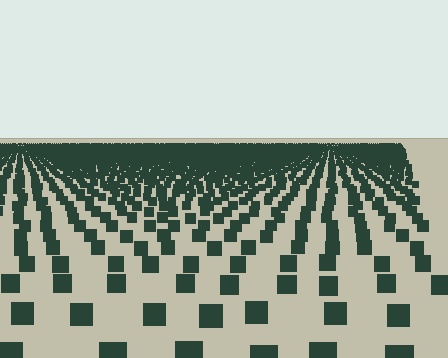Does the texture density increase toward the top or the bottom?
Density increases toward the top.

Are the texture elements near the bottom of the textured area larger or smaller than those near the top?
Larger. Near the bottom, elements are closer to the viewer and appear at a bigger on-screen size.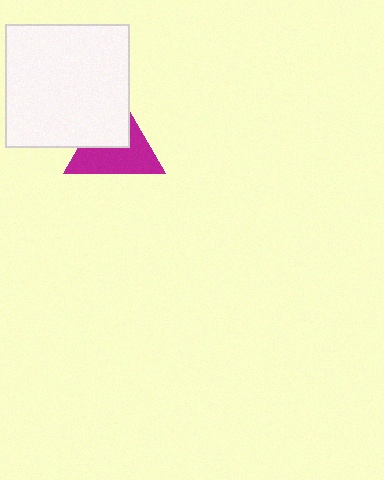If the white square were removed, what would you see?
You would see the complete magenta triangle.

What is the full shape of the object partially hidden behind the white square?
The partially hidden object is a magenta triangle.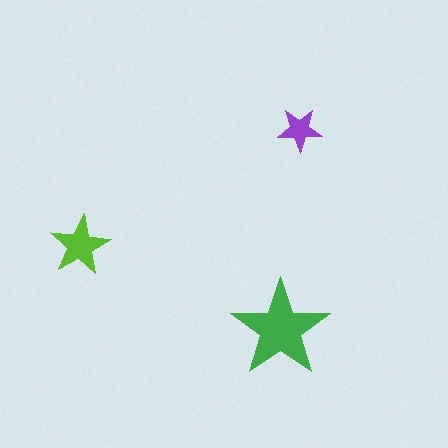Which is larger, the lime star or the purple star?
The lime one.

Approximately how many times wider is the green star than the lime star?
About 1.5 times wider.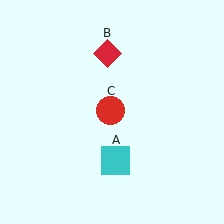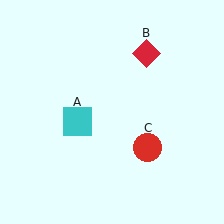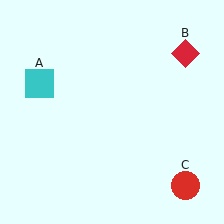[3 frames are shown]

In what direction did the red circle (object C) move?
The red circle (object C) moved down and to the right.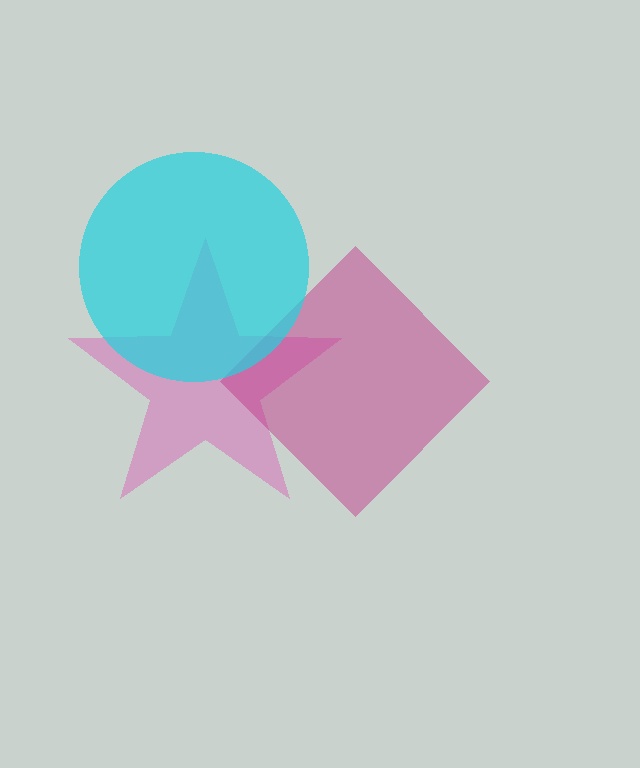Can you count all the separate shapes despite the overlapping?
Yes, there are 3 separate shapes.